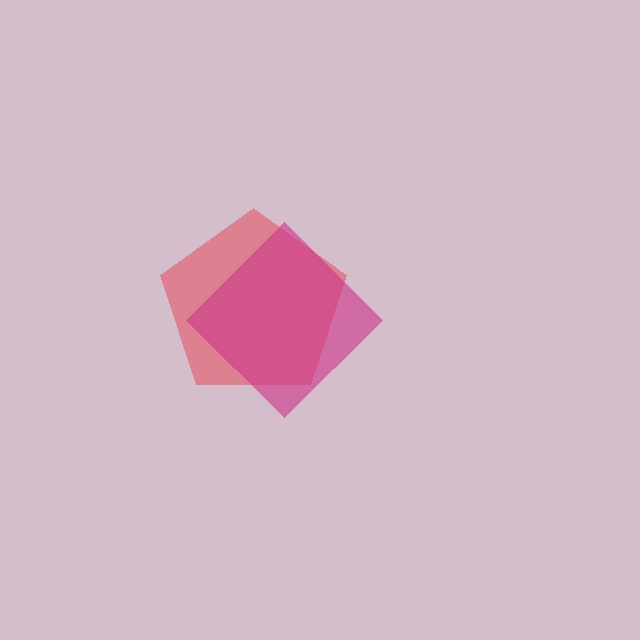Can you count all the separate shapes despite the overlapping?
Yes, there are 2 separate shapes.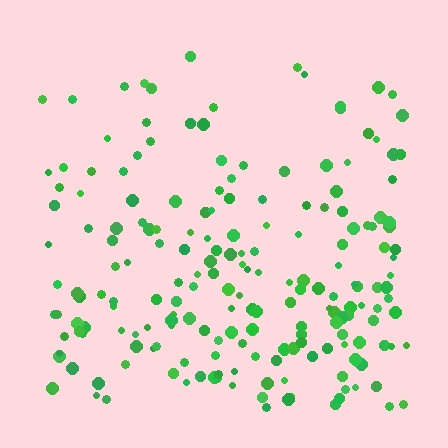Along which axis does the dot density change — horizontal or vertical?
Vertical.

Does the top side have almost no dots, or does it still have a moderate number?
Still a moderate number, just noticeably fewer than the bottom.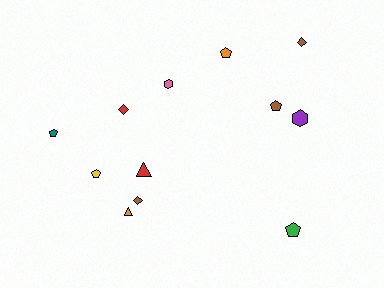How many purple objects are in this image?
There is 1 purple object.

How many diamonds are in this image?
There are 3 diamonds.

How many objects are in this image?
There are 12 objects.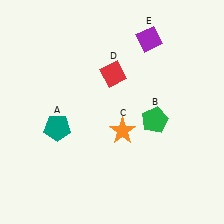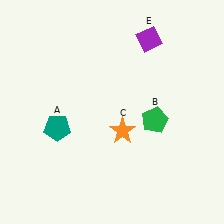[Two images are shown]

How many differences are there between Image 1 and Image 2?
There is 1 difference between the two images.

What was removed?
The red diamond (D) was removed in Image 2.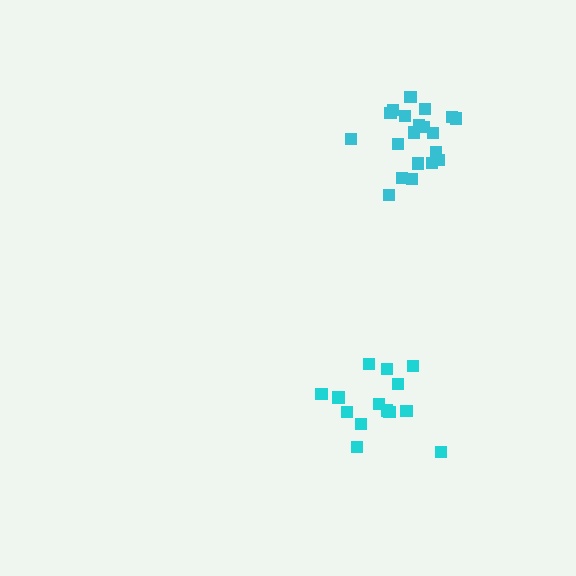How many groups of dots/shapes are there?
There are 2 groups.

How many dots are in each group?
Group 1: 20 dots, Group 2: 14 dots (34 total).